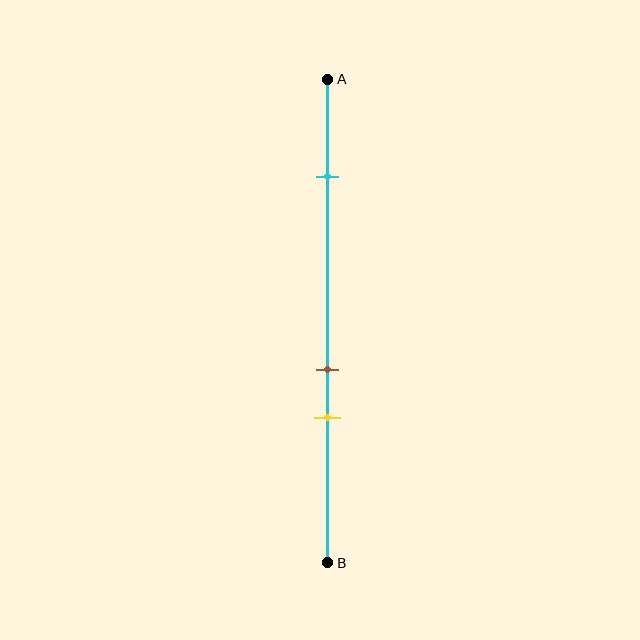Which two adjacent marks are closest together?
The brown and yellow marks are the closest adjacent pair.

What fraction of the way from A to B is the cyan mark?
The cyan mark is approximately 20% (0.2) of the way from A to B.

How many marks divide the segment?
There are 3 marks dividing the segment.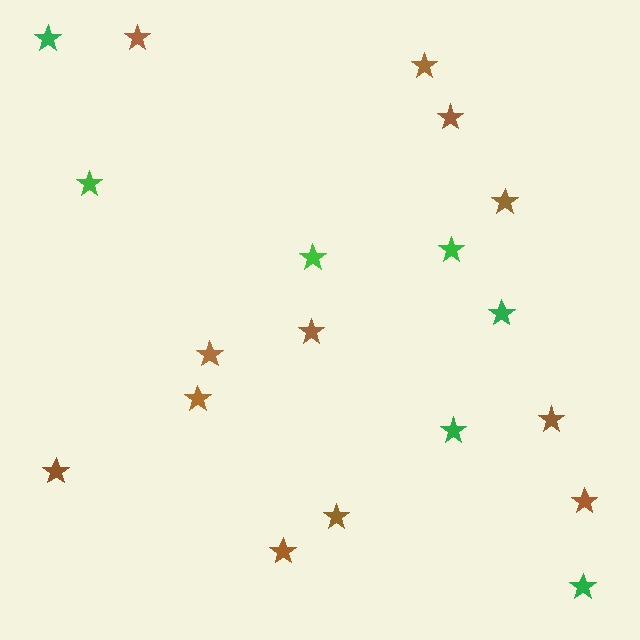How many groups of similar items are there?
There are 2 groups: one group of brown stars (12) and one group of green stars (7).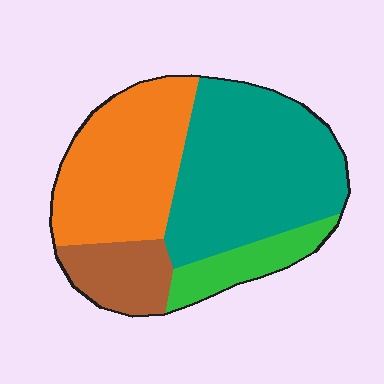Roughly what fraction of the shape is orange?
Orange covers 33% of the shape.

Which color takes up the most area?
Teal, at roughly 45%.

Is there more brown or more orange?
Orange.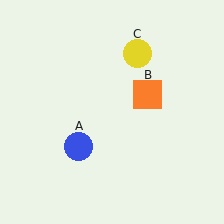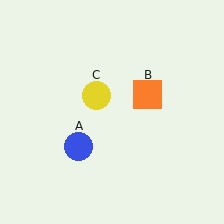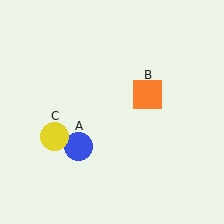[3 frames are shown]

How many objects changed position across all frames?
1 object changed position: yellow circle (object C).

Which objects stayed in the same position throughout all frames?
Blue circle (object A) and orange square (object B) remained stationary.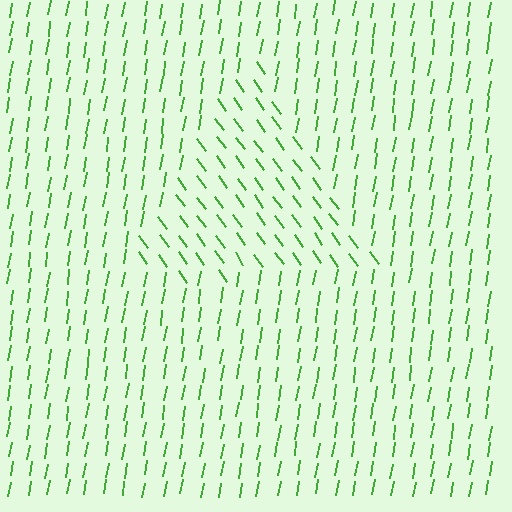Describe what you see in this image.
The image is filled with small green line segments. A triangle region in the image has lines oriented differently from the surrounding lines, creating a visible texture boundary.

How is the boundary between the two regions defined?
The boundary is defined purely by a change in line orientation (approximately 45 degrees difference). All lines are the same color and thickness.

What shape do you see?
I see a triangle.